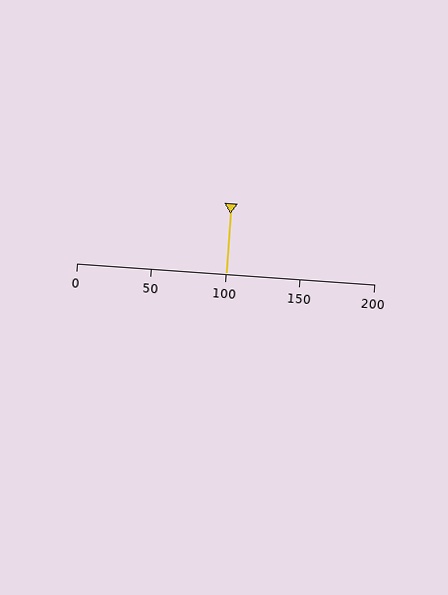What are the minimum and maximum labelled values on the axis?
The axis runs from 0 to 200.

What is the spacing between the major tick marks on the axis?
The major ticks are spaced 50 apart.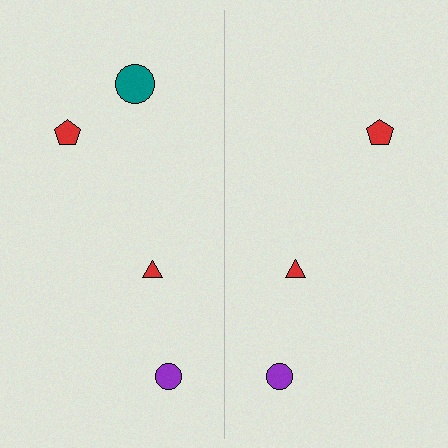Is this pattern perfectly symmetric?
No, the pattern is not perfectly symmetric. A teal circle is missing from the right side.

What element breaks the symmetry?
A teal circle is missing from the right side.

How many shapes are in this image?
There are 7 shapes in this image.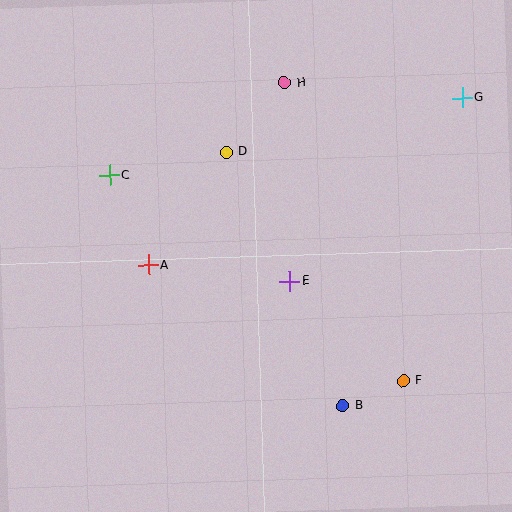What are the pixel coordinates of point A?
Point A is at (148, 265).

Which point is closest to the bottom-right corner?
Point F is closest to the bottom-right corner.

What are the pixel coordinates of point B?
Point B is at (342, 405).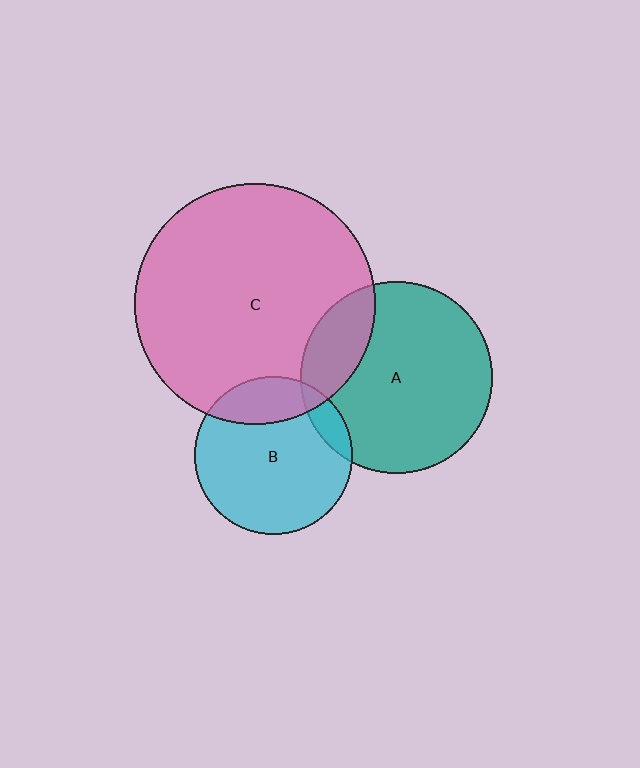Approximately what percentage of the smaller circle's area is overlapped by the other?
Approximately 10%.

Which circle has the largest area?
Circle C (pink).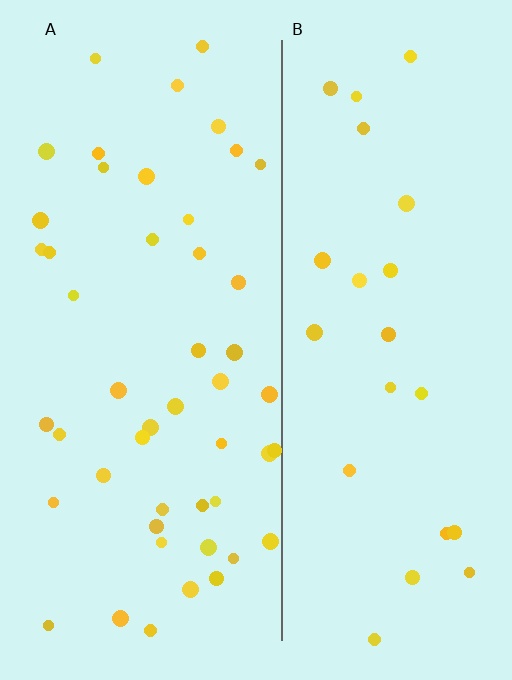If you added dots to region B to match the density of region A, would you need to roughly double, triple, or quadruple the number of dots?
Approximately double.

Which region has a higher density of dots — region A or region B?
A (the left).